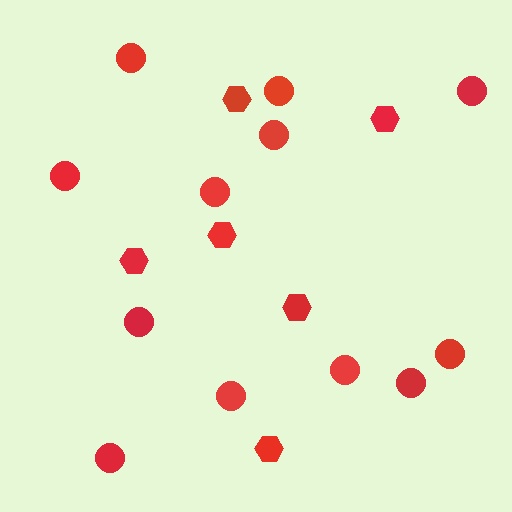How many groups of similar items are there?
There are 2 groups: one group of circles (12) and one group of hexagons (6).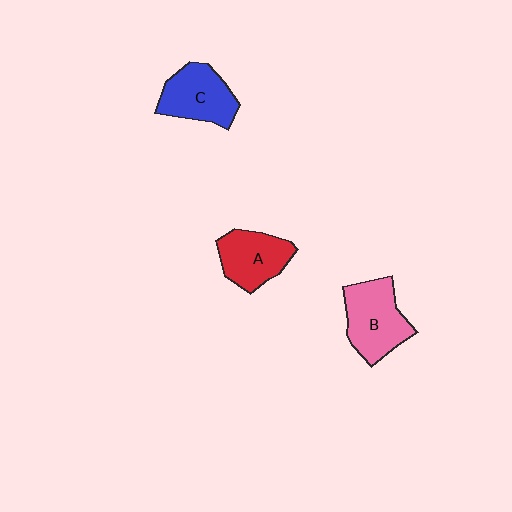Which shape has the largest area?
Shape B (pink).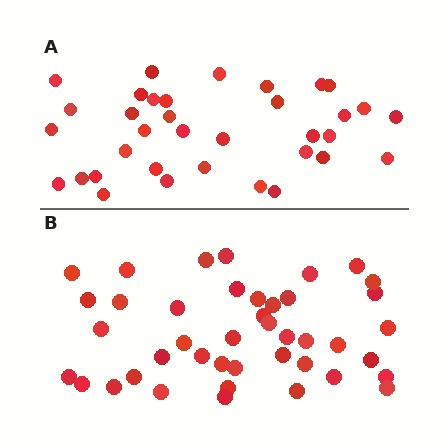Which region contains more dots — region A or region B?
Region B (the bottom region) has more dots.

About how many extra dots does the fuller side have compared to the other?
Region B has roughly 8 or so more dots than region A.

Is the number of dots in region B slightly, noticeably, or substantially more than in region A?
Region B has only slightly more — the two regions are fairly close. The ratio is roughly 1.2 to 1.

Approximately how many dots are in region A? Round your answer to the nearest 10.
About 40 dots. (The exact count is 35, which rounds to 40.)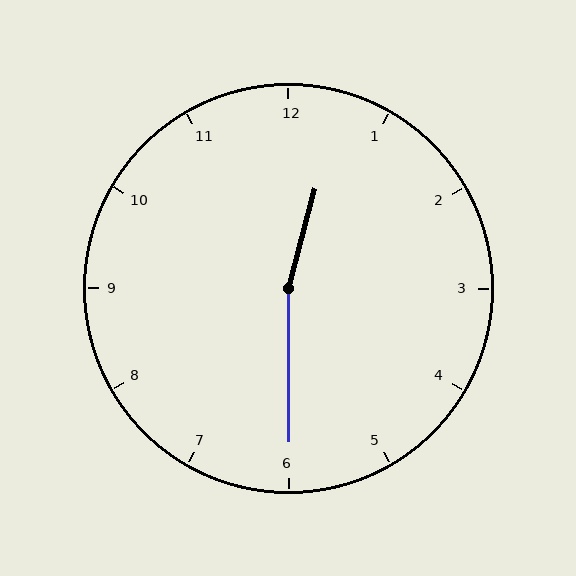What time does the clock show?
12:30.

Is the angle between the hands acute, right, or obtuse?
It is obtuse.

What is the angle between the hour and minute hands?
Approximately 165 degrees.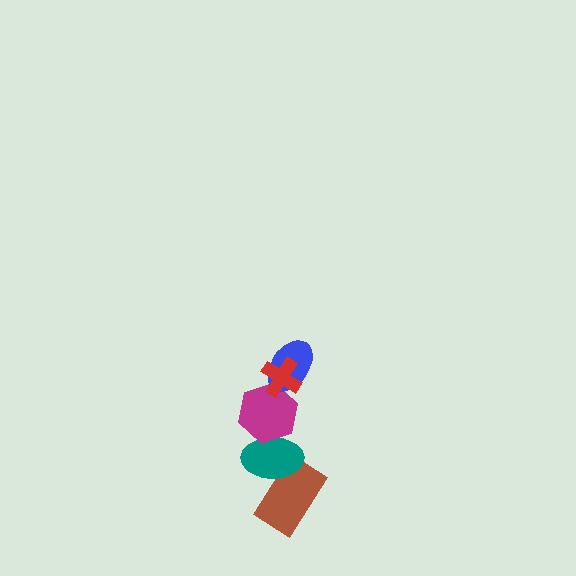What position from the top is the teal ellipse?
The teal ellipse is 4th from the top.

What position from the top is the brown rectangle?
The brown rectangle is 5th from the top.